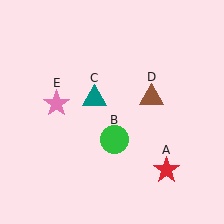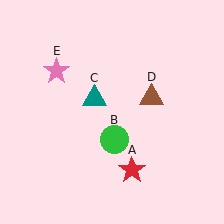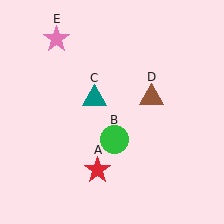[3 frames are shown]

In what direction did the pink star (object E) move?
The pink star (object E) moved up.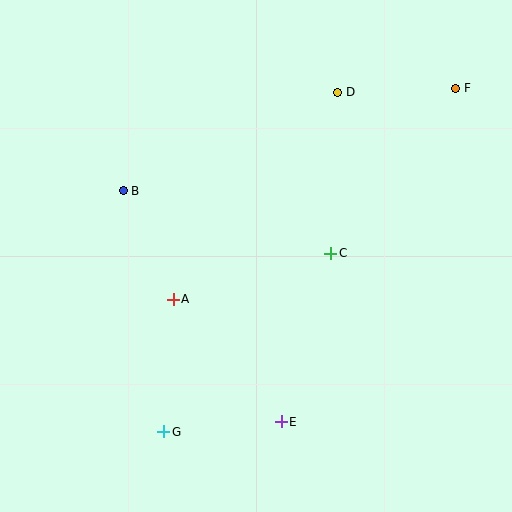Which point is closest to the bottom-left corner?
Point G is closest to the bottom-left corner.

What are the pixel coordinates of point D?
Point D is at (338, 92).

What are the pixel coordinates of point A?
Point A is at (173, 299).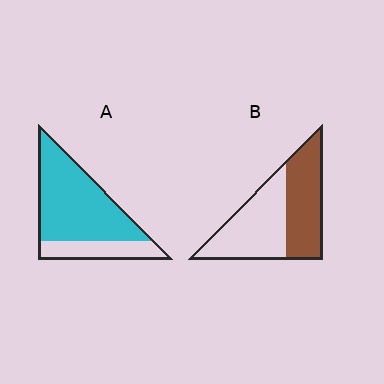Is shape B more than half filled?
Roughly half.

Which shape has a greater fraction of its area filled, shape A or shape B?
Shape A.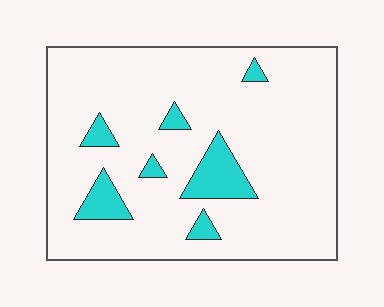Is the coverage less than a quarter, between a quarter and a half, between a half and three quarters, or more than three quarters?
Less than a quarter.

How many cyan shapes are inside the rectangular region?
7.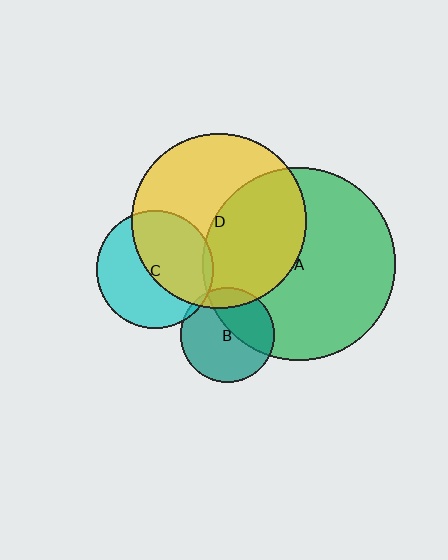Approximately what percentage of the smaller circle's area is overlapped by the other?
Approximately 5%.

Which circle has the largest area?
Circle A (green).